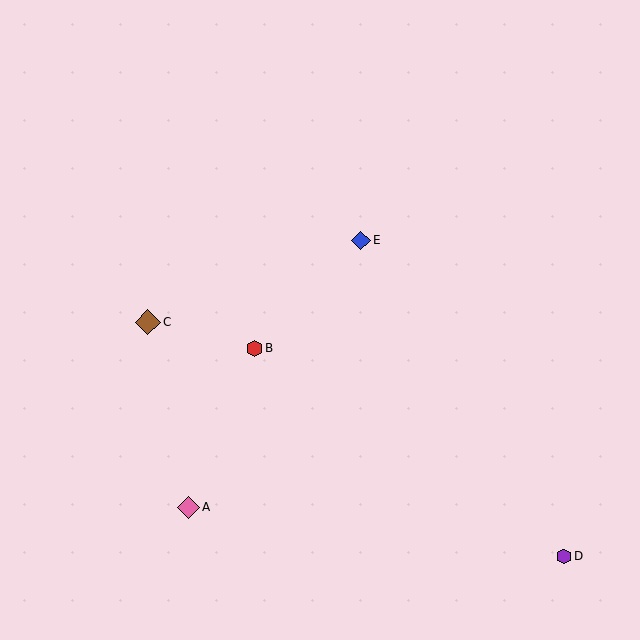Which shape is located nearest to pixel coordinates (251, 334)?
The red hexagon (labeled B) at (254, 348) is nearest to that location.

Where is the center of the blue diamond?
The center of the blue diamond is at (361, 240).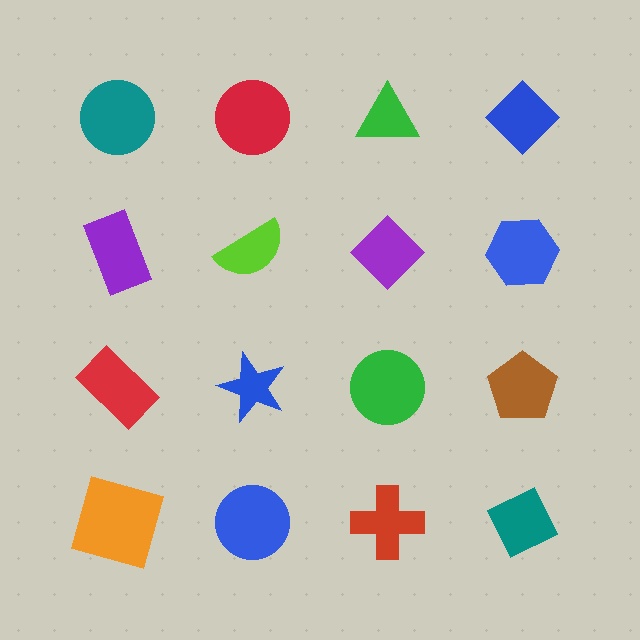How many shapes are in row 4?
4 shapes.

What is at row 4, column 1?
An orange square.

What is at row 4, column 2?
A blue circle.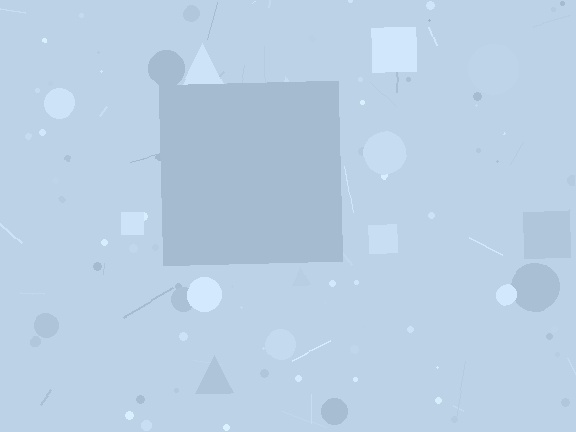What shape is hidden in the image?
A square is hidden in the image.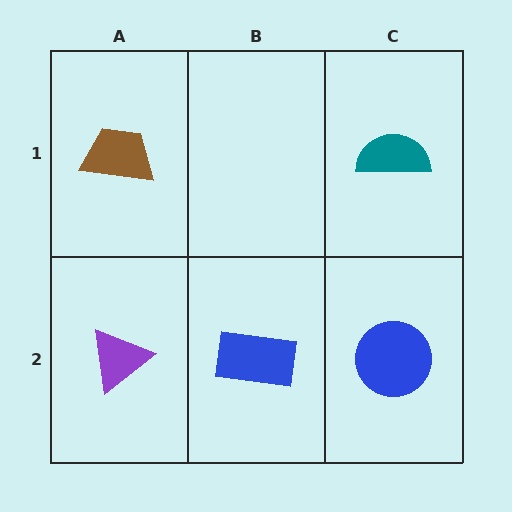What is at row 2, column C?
A blue circle.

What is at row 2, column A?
A purple triangle.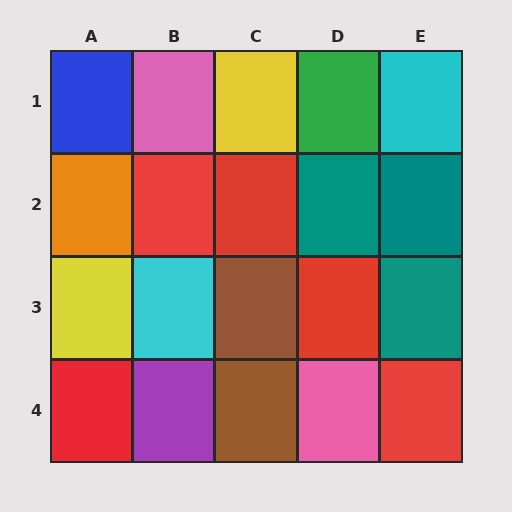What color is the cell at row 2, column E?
Teal.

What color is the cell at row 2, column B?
Red.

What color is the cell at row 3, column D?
Red.